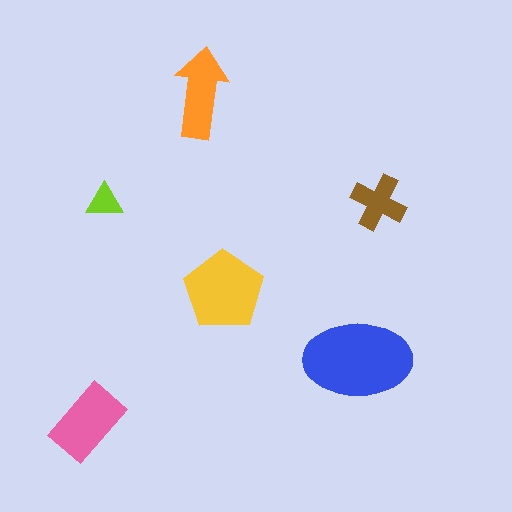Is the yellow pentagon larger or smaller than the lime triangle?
Larger.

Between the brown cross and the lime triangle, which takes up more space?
The brown cross.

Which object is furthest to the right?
The brown cross is rightmost.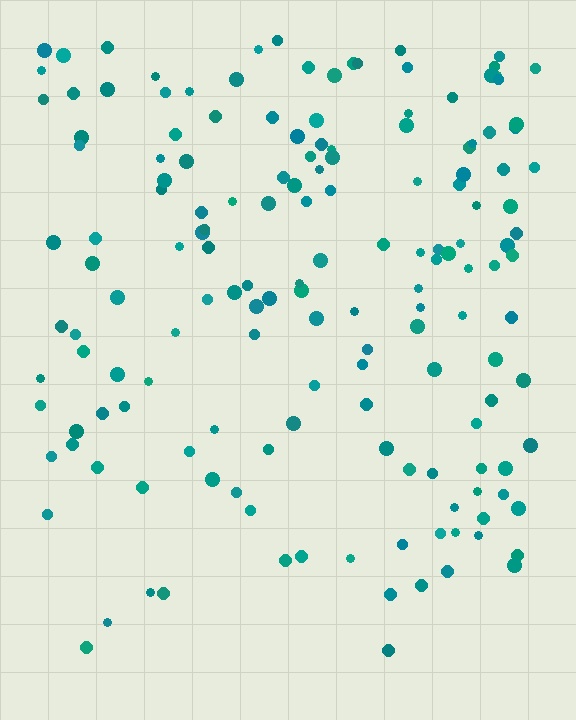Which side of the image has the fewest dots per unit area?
The bottom.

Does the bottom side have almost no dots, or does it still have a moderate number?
Still a moderate number, just noticeably fewer than the top.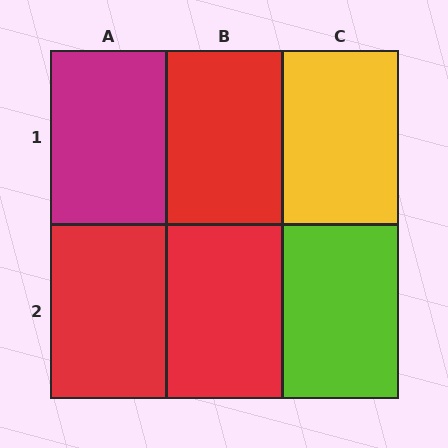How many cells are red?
3 cells are red.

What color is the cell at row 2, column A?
Red.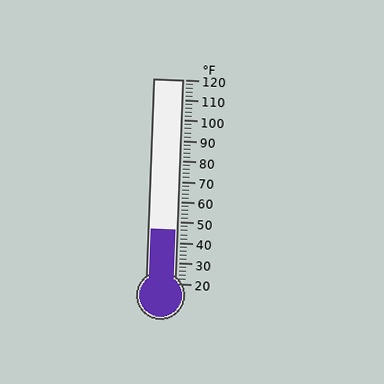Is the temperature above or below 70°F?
The temperature is below 70°F.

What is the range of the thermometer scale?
The thermometer scale ranges from 20°F to 120°F.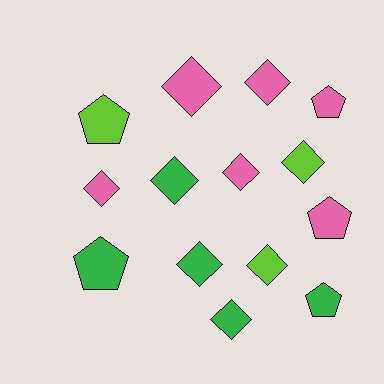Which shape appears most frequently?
Diamond, with 9 objects.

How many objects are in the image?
There are 14 objects.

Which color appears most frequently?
Pink, with 6 objects.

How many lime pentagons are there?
There is 1 lime pentagon.